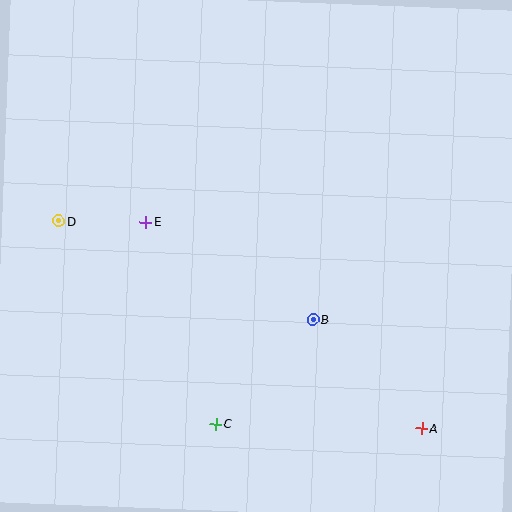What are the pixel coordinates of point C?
Point C is at (216, 424).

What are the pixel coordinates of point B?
Point B is at (313, 320).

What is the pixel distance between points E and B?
The distance between E and B is 193 pixels.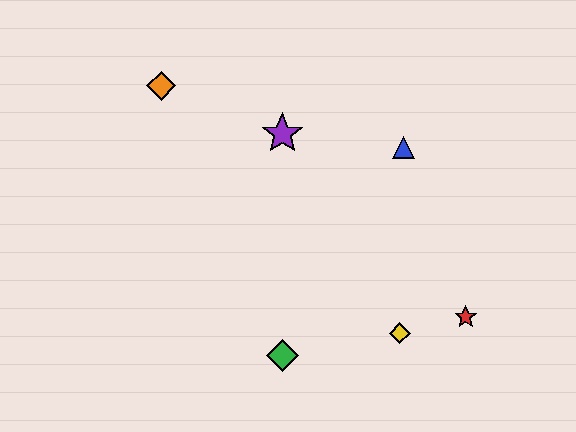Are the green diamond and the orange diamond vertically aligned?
No, the green diamond is at x≈282 and the orange diamond is at x≈161.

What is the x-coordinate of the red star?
The red star is at x≈466.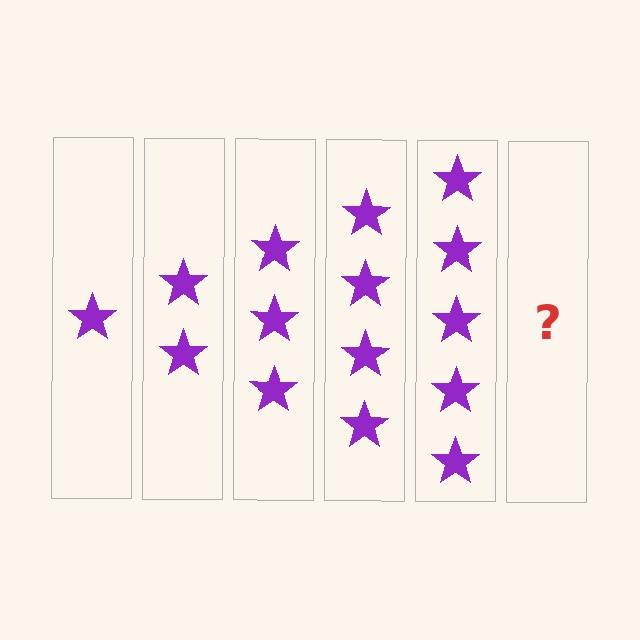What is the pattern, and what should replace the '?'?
The pattern is that each step adds one more star. The '?' should be 6 stars.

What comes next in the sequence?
The next element should be 6 stars.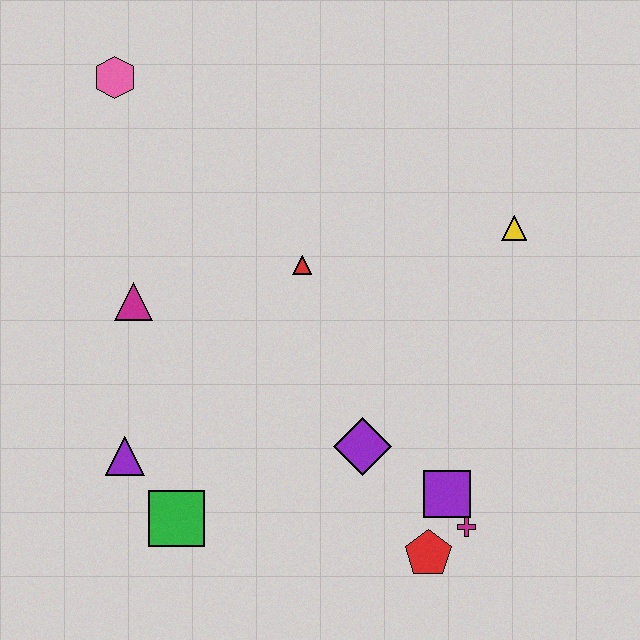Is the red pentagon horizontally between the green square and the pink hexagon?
No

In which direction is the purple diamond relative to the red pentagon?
The purple diamond is above the red pentagon.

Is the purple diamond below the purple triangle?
No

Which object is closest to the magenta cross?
The purple square is closest to the magenta cross.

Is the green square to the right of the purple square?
No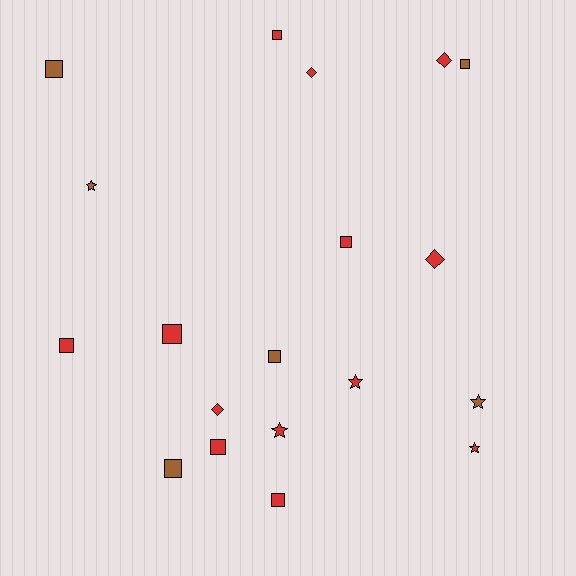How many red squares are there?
There are 6 red squares.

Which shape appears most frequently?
Square, with 10 objects.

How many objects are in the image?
There are 19 objects.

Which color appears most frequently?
Red, with 13 objects.